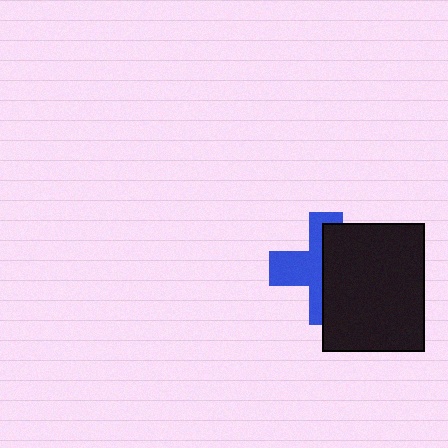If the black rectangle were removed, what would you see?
You would see the complete blue cross.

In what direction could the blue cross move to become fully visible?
The blue cross could move left. That would shift it out from behind the black rectangle entirely.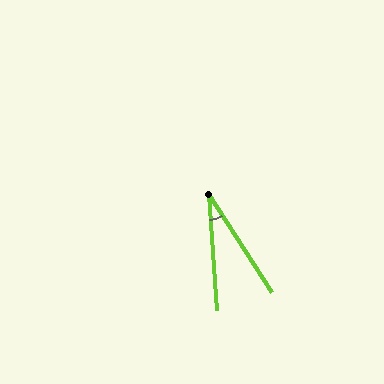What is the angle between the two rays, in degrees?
Approximately 28 degrees.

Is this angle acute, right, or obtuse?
It is acute.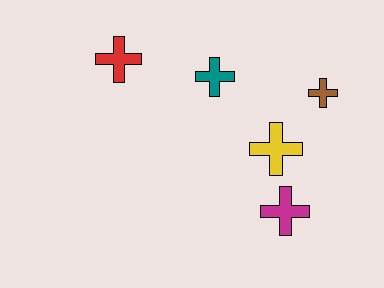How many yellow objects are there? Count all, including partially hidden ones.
There is 1 yellow object.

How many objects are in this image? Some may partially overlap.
There are 5 objects.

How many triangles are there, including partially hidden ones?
There are no triangles.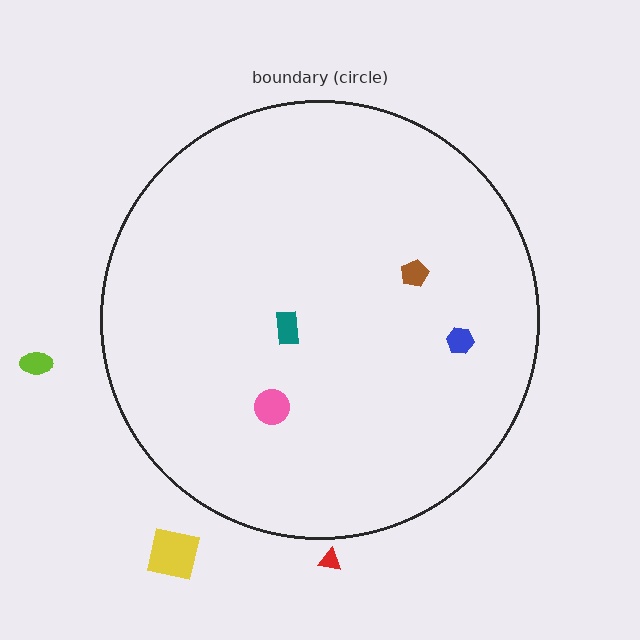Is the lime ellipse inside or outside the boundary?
Outside.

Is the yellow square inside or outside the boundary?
Outside.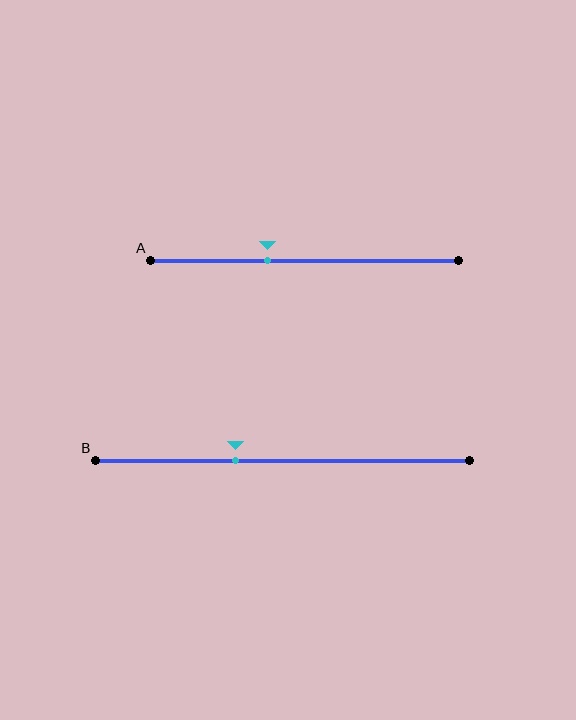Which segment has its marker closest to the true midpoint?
Segment A has its marker closest to the true midpoint.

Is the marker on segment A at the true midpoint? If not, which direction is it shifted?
No, the marker on segment A is shifted to the left by about 12% of the segment length.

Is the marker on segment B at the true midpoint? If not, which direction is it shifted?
No, the marker on segment B is shifted to the left by about 13% of the segment length.